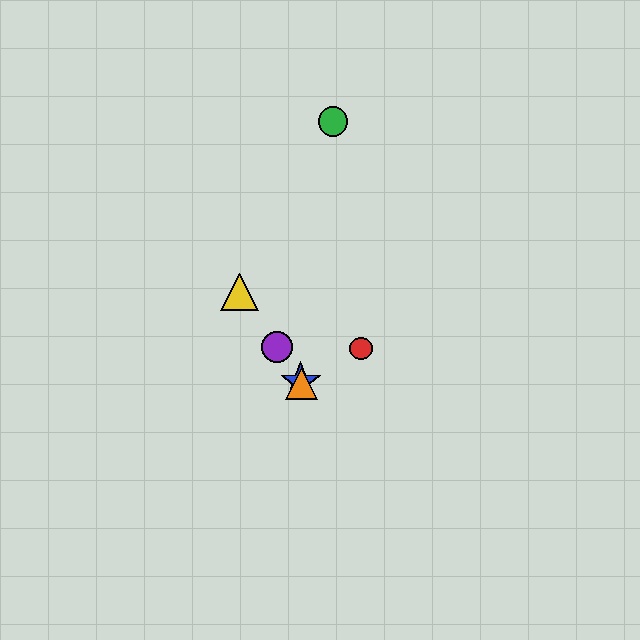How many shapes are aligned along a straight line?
4 shapes (the blue star, the yellow triangle, the purple circle, the orange triangle) are aligned along a straight line.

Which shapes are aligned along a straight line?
The blue star, the yellow triangle, the purple circle, the orange triangle are aligned along a straight line.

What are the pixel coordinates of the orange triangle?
The orange triangle is at (301, 383).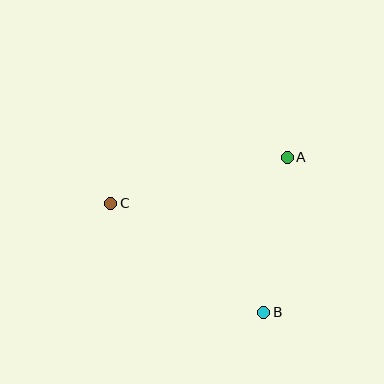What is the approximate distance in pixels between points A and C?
The distance between A and C is approximately 182 pixels.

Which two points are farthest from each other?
Points B and C are farthest from each other.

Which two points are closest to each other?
Points A and B are closest to each other.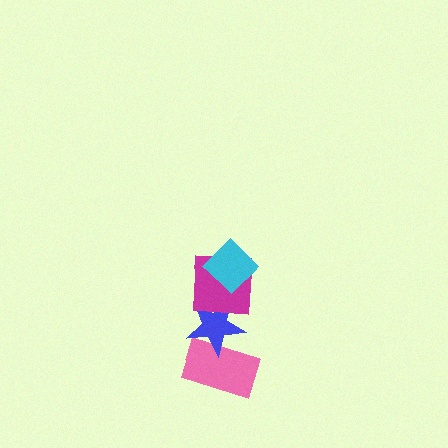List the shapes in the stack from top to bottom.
From top to bottom: the cyan diamond, the magenta square, the blue star, the pink rectangle.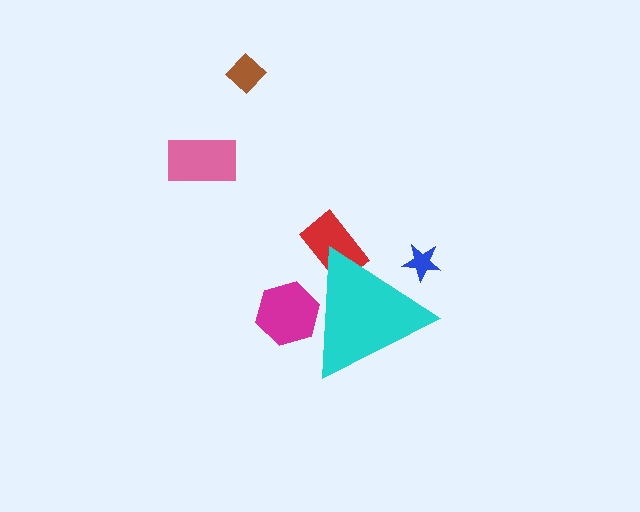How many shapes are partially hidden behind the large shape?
3 shapes are partially hidden.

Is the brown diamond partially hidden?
No, the brown diamond is fully visible.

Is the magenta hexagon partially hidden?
Yes, the magenta hexagon is partially hidden behind the cyan triangle.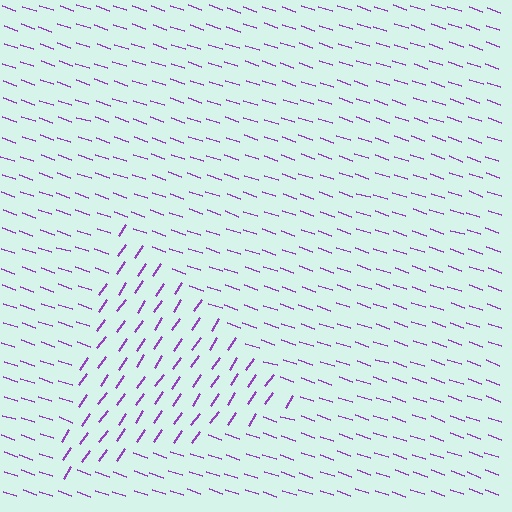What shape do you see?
I see a triangle.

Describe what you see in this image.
The image is filled with small purple line segments. A triangle region in the image has lines oriented differently from the surrounding lines, creating a visible texture boundary.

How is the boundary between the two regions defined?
The boundary is defined purely by a change in line orientation (approximately 74 degrees difference). All lines are the same color and thickness.